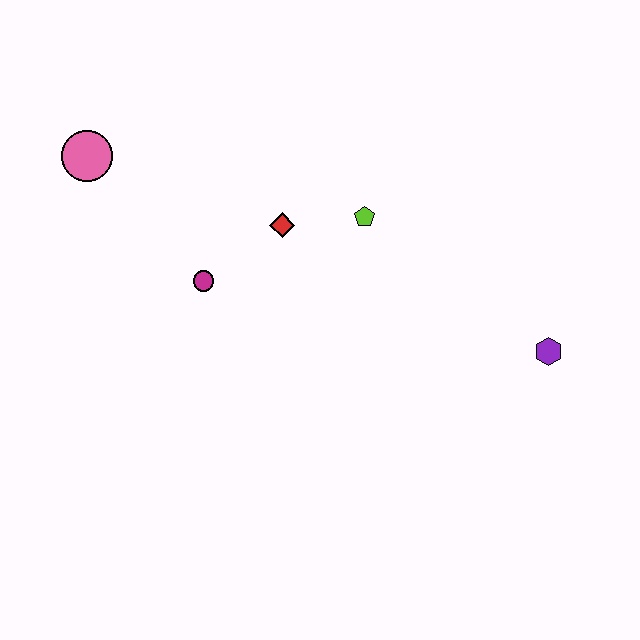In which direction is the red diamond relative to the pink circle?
The red diamond is to the right of the pink circle.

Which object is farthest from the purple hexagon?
The pink circle is farthest from the purple hexagon.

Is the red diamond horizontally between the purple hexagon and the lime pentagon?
No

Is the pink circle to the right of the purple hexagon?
No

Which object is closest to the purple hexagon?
The lime pentagon is closest to the purple hexagon.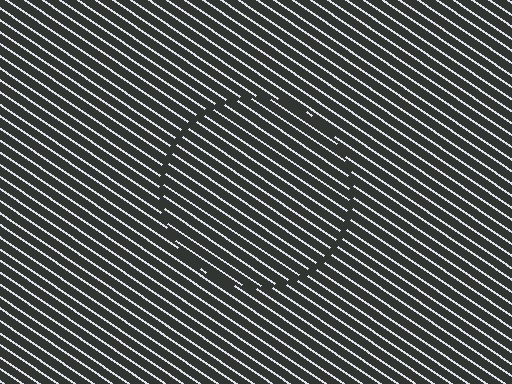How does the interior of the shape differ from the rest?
The interior of the shape contains the same grating, shifted by half a period — the contour is defined by the phase discontinuity where line-ends from the inner and outer gratings abut.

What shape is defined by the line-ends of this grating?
An illusory circle. The interior of the shape contains the same grating, shifted by half a period — the contour is defined by the phase discontinuity where line-ends from the inner and outer gratings abut.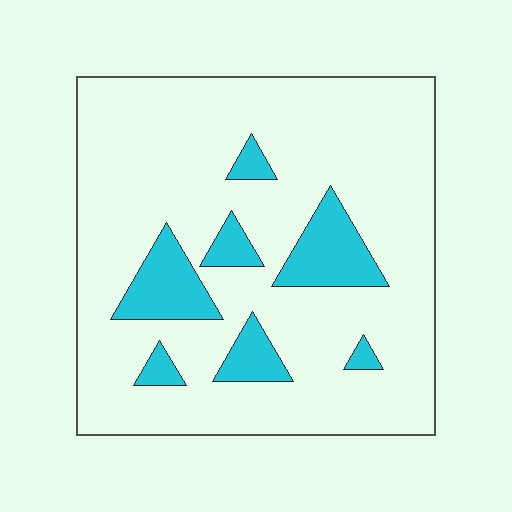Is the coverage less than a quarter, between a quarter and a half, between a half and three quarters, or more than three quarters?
Less than a quarter.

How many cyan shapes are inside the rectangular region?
7.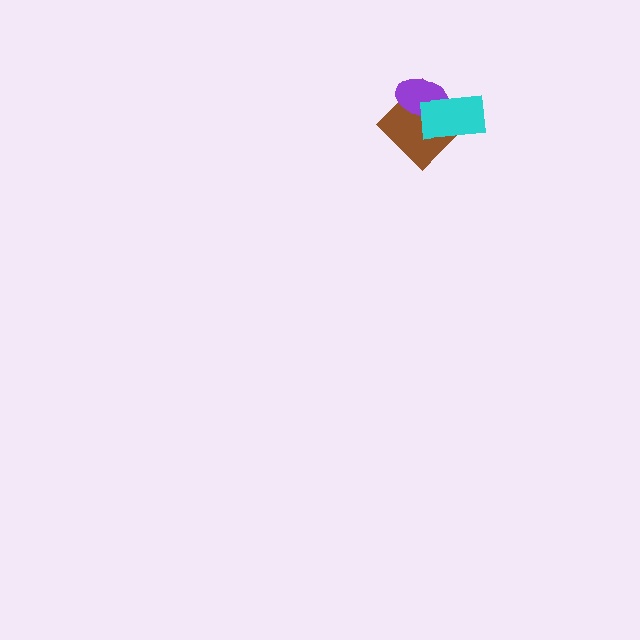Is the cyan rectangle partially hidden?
No, no other shape covers it.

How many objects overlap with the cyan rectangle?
2 objects overlap with the cyan rectangle.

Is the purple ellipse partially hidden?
Yes, it is partially covered by another shape.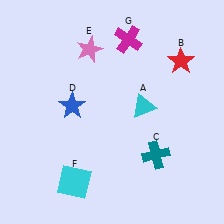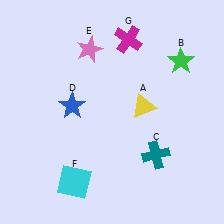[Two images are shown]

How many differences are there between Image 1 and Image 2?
There are 2 differences between the two images.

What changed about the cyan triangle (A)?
In Image 1, A is cyan. In Image 2, it changed to yellow.